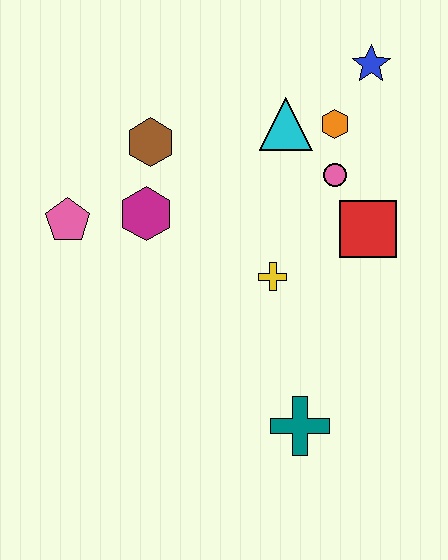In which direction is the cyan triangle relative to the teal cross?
The cyan triangle is above the teal cross.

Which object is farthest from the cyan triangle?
The teal cross is farthest from the cyan triangle.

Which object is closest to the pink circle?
The orange hexagon is closest to the pink circle.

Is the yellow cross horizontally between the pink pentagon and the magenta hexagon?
No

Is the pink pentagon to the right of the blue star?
No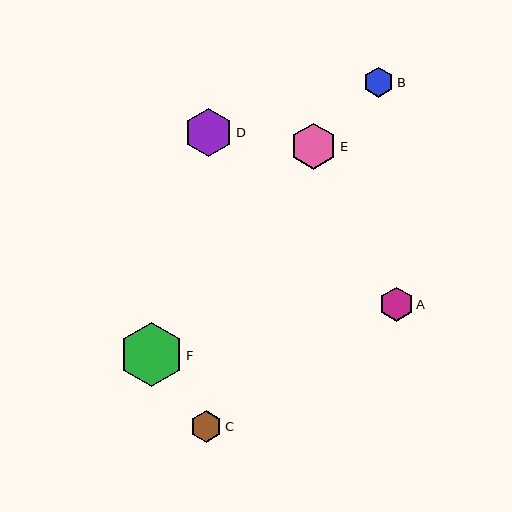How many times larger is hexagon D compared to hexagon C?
Hexagon D is approximately 1.5 times the size of hexagon C.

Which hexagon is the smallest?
Hexagon B is the smallest with a size of approximately 30 pixels.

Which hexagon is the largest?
Hexagon F is the largest with a size of approximately 64 pixels.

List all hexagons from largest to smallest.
From largest to smallest: F, D, E, A, C, B.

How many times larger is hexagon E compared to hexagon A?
Hexagon E is approximately 1.3 times the size of hexagon A.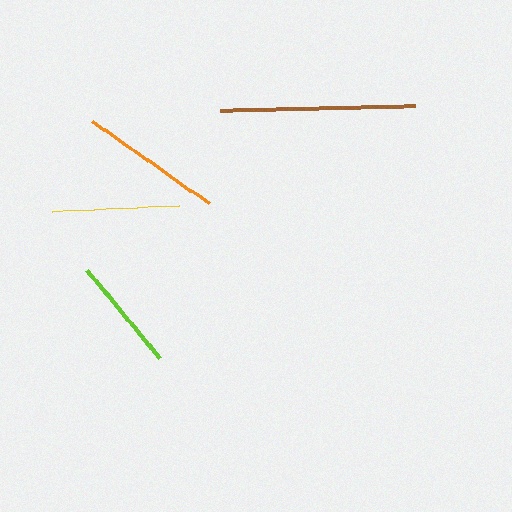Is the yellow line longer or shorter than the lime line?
The yellow line is longer than the lime line.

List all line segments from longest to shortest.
From longest to shortest: brown, orange, yellow, lime.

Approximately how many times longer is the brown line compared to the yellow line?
The brown line is approximately 1.5 times the length of the yellow line.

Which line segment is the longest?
The brown line is the longest at approximately 196 pixels.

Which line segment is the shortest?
The lime line is the shortest at approximately 115 pixels.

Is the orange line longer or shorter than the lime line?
The orange line is longer than the lime line.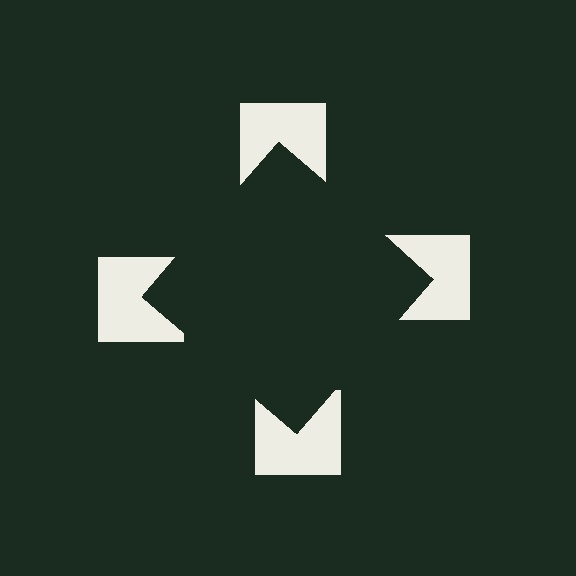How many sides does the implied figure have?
4 sides.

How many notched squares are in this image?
There are 4 — one at each vertex of the illusory square.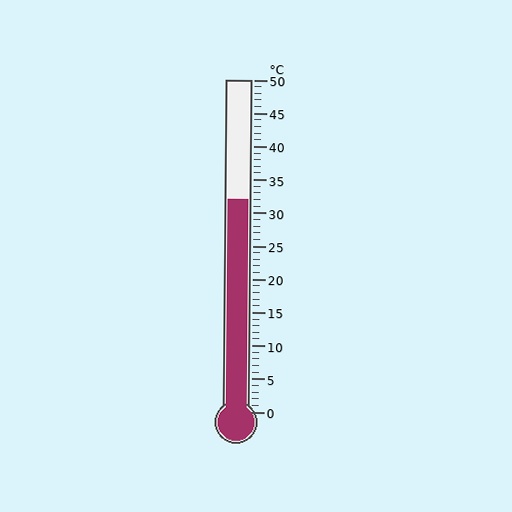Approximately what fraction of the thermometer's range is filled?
The thermometer is filled to approximately 65% of its range.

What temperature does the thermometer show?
The thermometer shows approximately 32°C.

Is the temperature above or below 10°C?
The temperature is above 10°C.